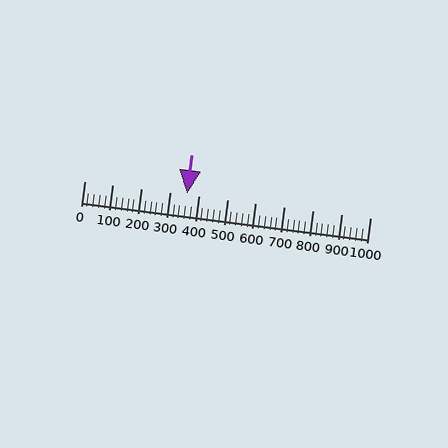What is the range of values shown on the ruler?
The ruler shows values from 0 to 1000.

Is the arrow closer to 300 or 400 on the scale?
The arrow is closer to 400.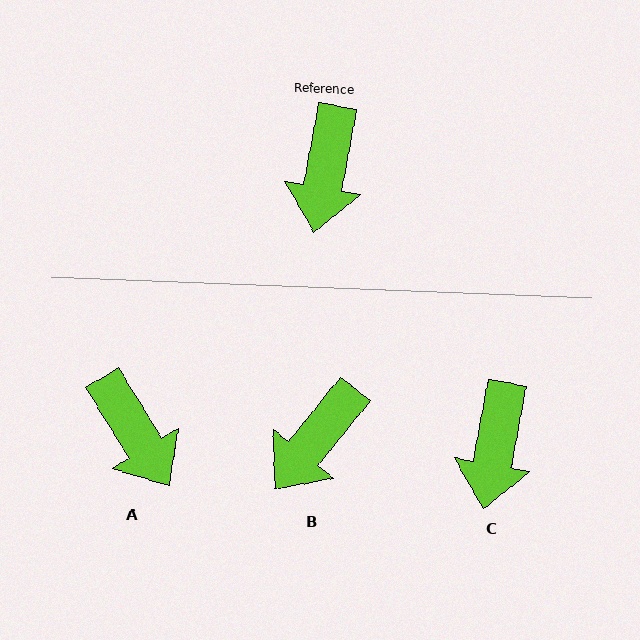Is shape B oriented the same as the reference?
No, it is off by about 28 degrees.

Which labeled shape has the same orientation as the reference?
C.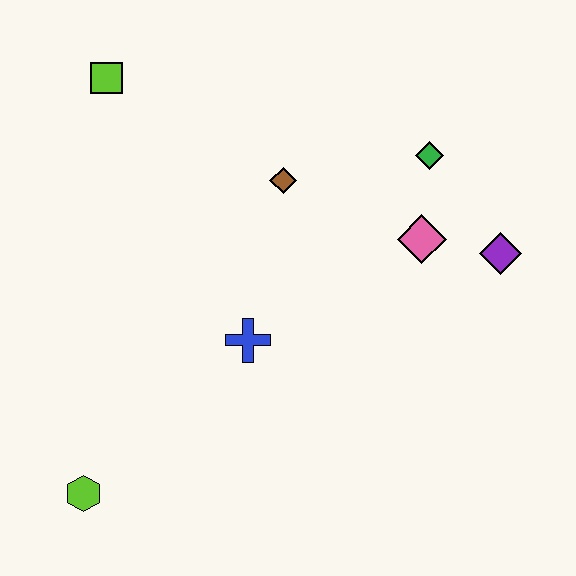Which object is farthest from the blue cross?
The lime square is farthest from the blue cross.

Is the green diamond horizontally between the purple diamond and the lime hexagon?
Yes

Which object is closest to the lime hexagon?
The blue cross is closest to the lime hexagon.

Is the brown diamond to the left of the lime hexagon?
No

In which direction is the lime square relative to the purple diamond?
The lime square is to the left of the purple diamond.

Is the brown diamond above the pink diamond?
Yes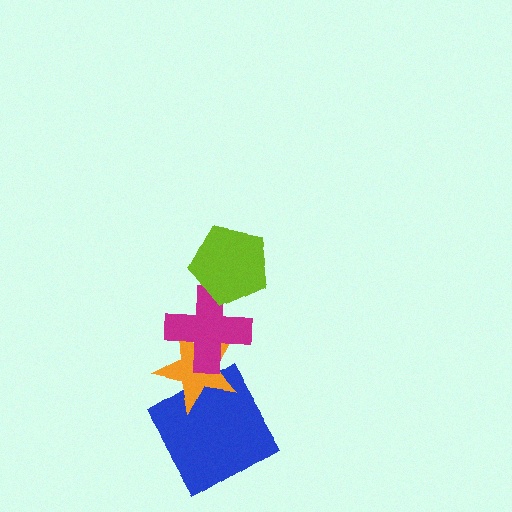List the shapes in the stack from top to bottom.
From top to bottom: the lime pentagon, the magenta cross, the orange star, the blue diamond.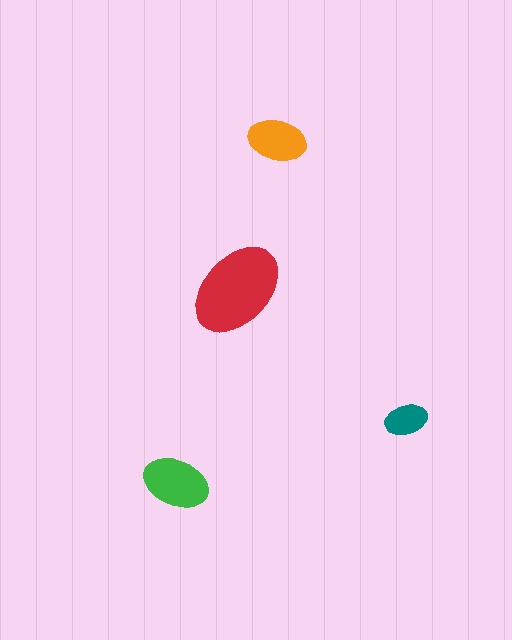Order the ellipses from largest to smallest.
the red one, the green one, the orange one, the teal one.